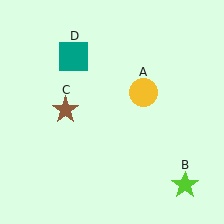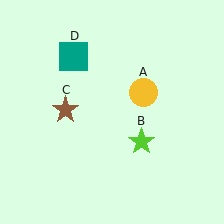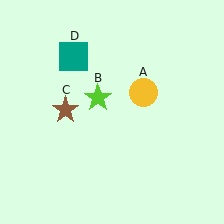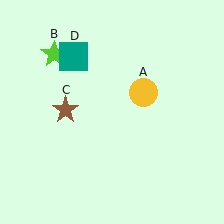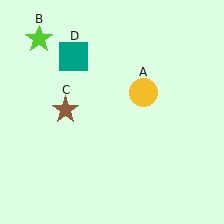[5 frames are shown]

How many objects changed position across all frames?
1 object changed position: lime star (object B).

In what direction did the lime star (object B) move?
The lime star (object B) moved up and to the left.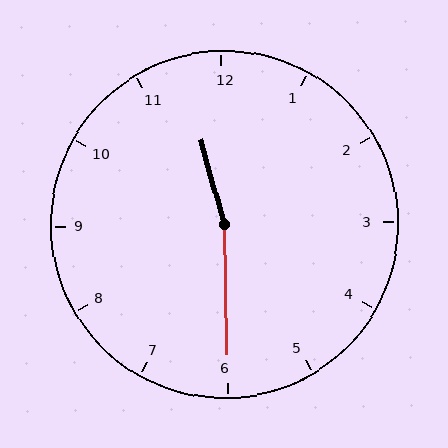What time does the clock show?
11:30.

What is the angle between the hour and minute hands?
Approximately 165 degrees.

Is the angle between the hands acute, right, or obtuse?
It is obtuse.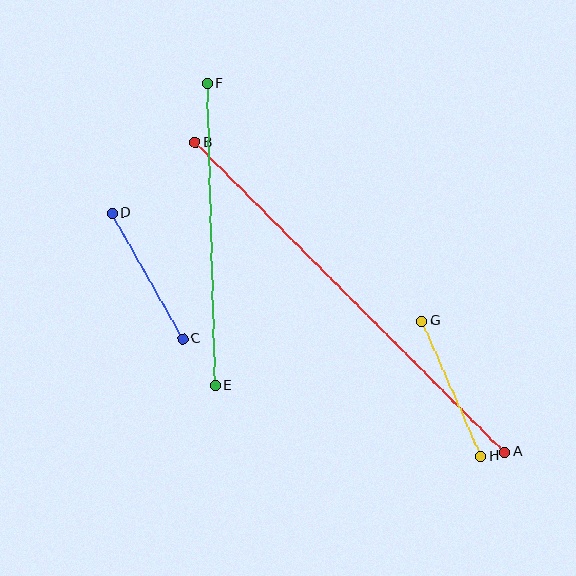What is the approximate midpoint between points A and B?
The midpoint is at approximately (350, 297) pixels.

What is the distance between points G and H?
The distance is approximately 147 pixels.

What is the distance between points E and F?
The distance is approximately 302 pixels.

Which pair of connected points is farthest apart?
Points A and B are farthest apart.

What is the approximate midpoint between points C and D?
The midpoint is at approximately (147, 276) pixels.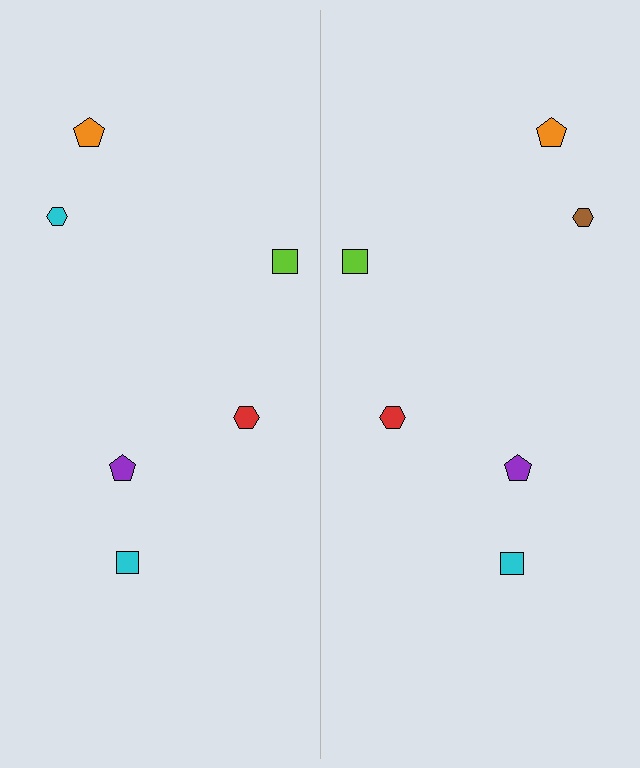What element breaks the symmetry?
The brown hexagon on the right side breaks the symmetry — its mirror counterpart is cyan.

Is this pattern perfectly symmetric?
No, the pattern is not perfectly symmetric. The brown hexagon on the right side breaks the symmetry — its mirror counterpart is cyan.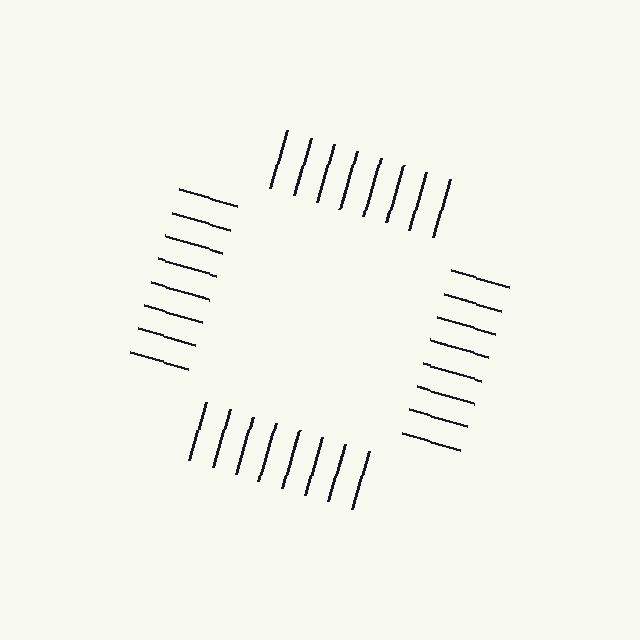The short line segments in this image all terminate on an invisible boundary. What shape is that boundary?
An illusory square — the line segments terminate on its edges but no continuous stroke is drawn.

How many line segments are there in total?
32 — 8 along each of the 4 edges.